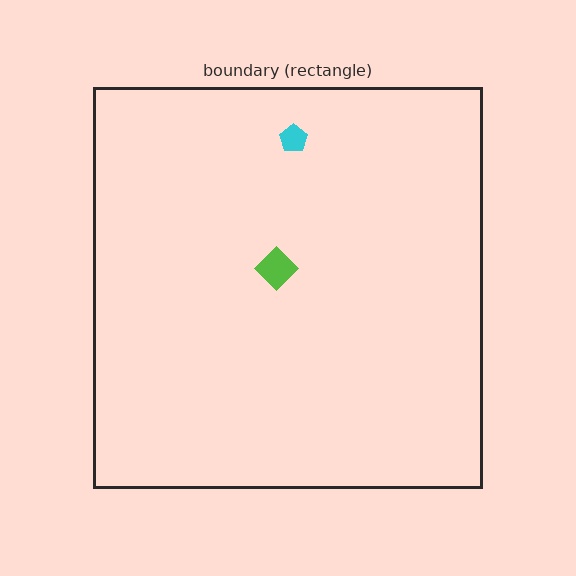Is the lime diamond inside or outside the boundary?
Inside.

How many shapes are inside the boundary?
2 inside, 0 outside.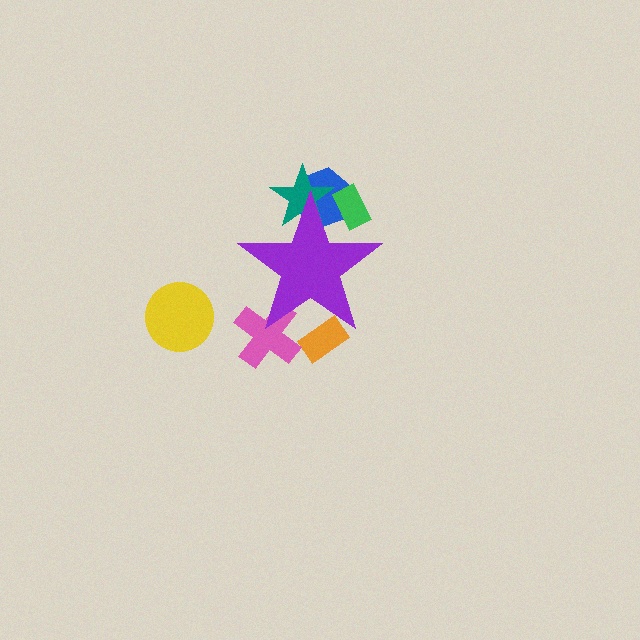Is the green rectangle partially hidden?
Yes, the green rectangle is partially hidden behind the purple star.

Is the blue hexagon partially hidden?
Yes, the blue hexagon is partially hidden behind the purple star.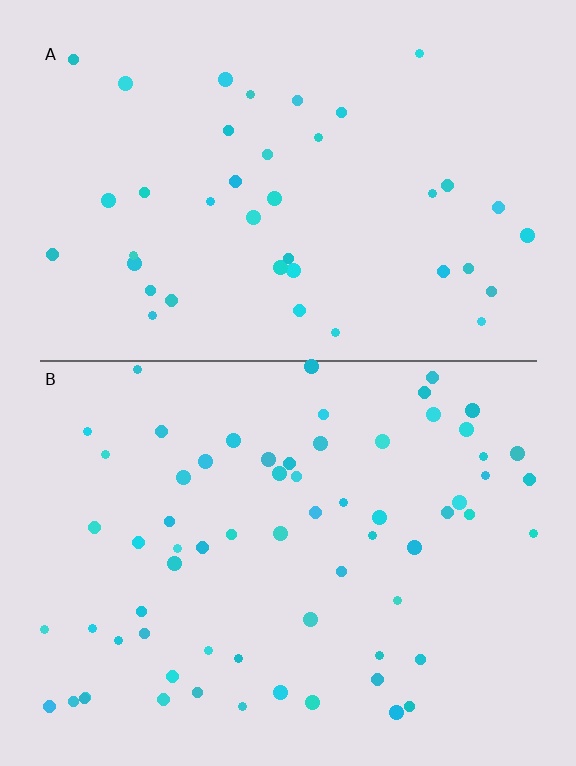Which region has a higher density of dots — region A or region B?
B (the bottom).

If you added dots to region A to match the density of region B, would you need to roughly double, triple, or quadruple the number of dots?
Approximately double.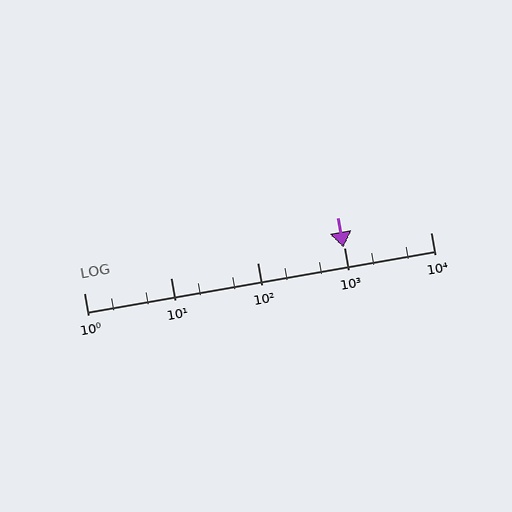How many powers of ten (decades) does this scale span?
The scale spans 4 decades, from 1 to 10000.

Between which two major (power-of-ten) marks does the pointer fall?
The pointer is between 100 and 1000.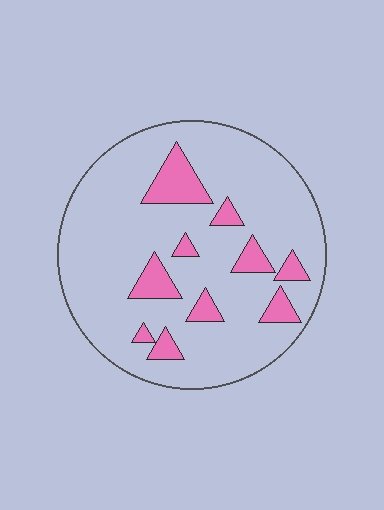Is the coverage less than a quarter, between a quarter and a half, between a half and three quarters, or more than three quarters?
Less than a quarter.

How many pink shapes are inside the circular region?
10.